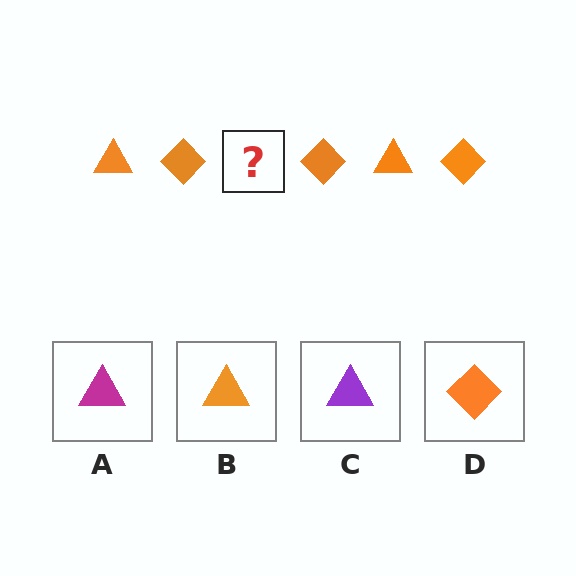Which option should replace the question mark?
Option B.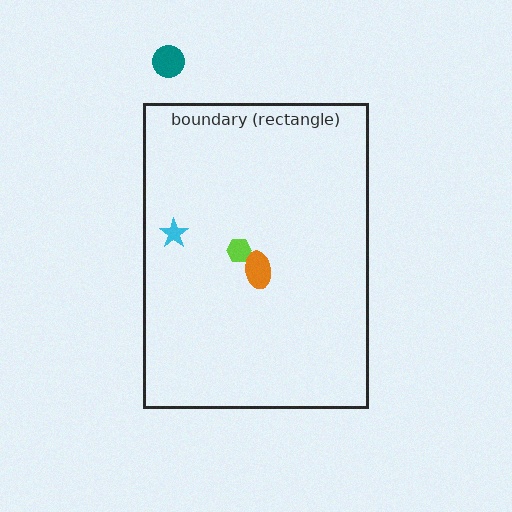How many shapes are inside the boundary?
3 inside, 1 outside.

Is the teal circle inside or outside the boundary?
Outside.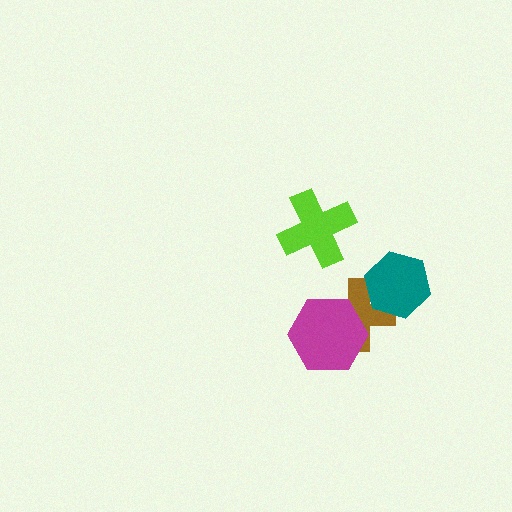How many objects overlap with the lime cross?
0 objects overlap with the lime cross.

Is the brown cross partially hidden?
Yes, it is partially covered by another shape.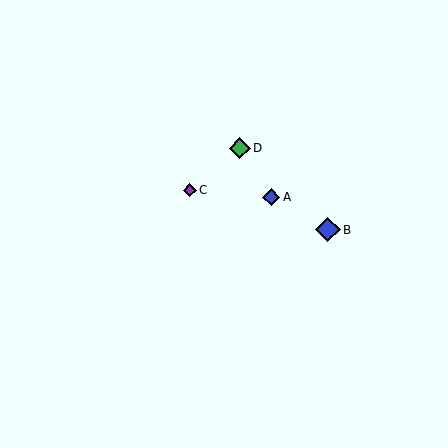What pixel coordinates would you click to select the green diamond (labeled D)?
Click at (240, 148) to select the green diamond D.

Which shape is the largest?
The blue diamond (labeled B) is the largest.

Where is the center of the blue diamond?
The center of the blue diamond is at (271, 197).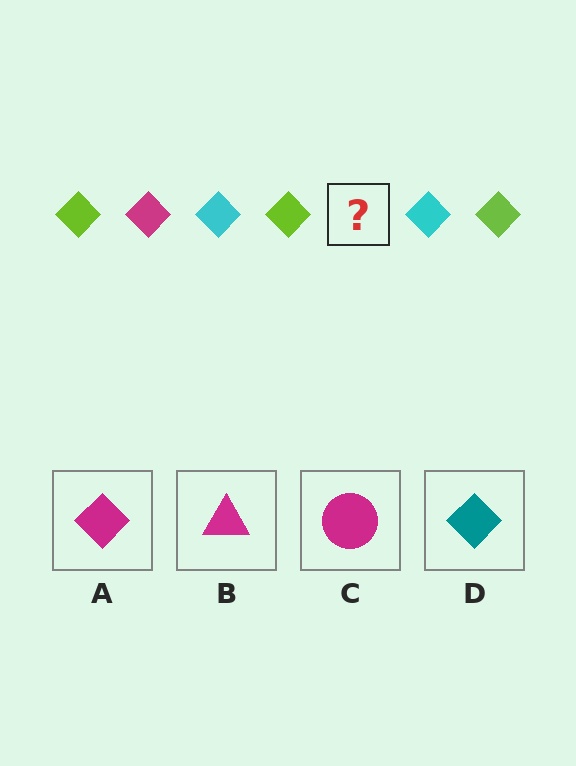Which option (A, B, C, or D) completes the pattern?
A.